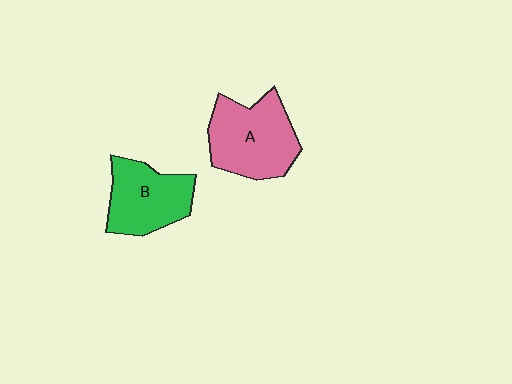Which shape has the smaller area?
Shape B (green).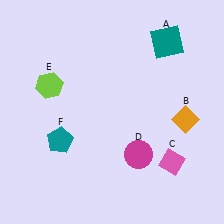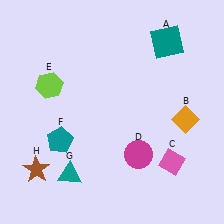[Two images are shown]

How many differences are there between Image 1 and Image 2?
There are 2 differences between the two images.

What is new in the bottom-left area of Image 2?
A teal triangle (G) was added in the bottom-left area of Image 2.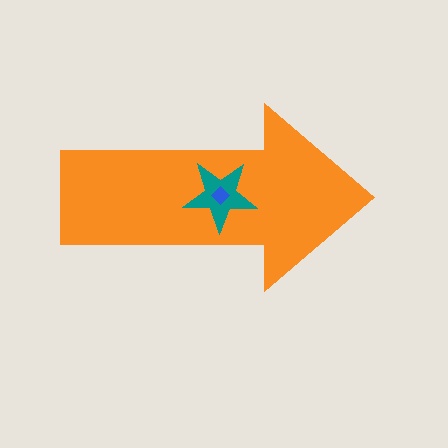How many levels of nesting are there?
3.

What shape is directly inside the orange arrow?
The teal star.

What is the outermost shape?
The orange arrow.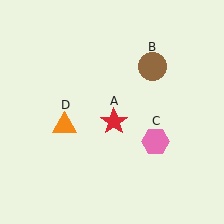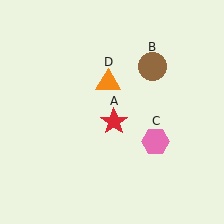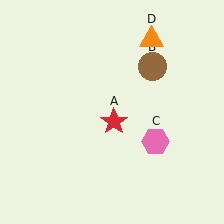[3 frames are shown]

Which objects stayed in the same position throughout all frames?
Red star (object A) and brown circle (object B) and pink hexagon (object C) remained stationary.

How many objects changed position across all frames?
1 object changed position: orange triangle (object D).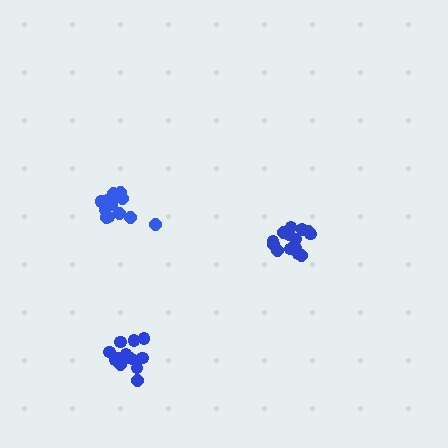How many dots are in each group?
Group 1: 15 dots, Group 2: 15 dots, Group 3: 13 dots (43 total).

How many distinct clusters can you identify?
There are 3 distinct clusters.